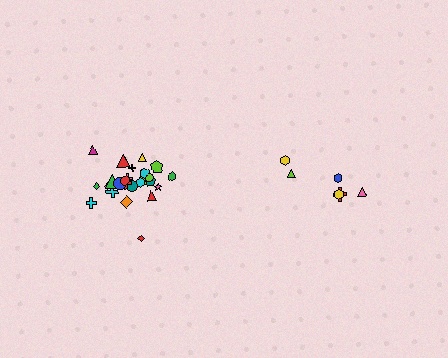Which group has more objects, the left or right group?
The left group.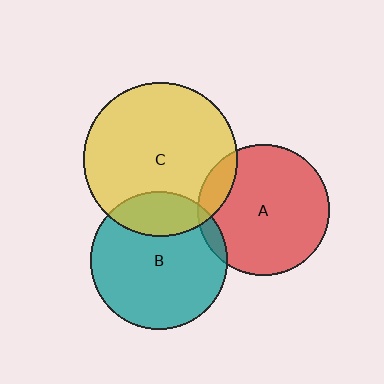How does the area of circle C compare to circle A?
Approximately 1.4 times.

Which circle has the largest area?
Circle C (yellow).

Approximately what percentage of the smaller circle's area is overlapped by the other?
Approximately 5%.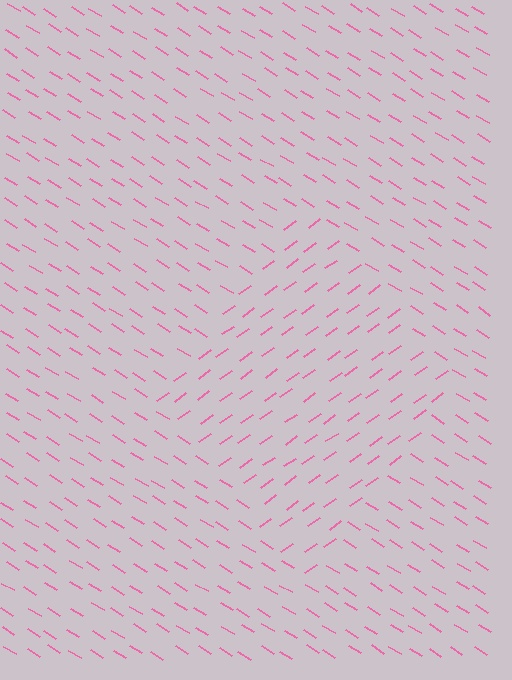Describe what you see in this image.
The image is filled with small pink line segments. A diamond region in the image has lines oriented differently from the surrounding lines, creating a visible texture boundary.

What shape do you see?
I see a diamond.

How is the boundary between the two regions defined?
The boundary is defined purely by a change in line orientation (approximately 66 degrees difference). All lines are the same color and thickness.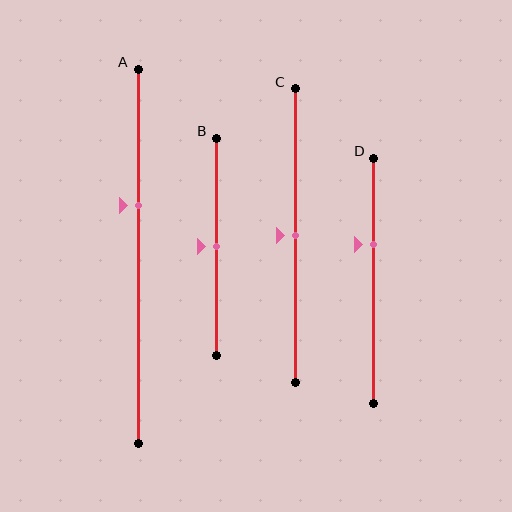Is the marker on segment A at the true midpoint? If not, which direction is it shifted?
No, the marker on segment A is shifted upward by about 14% of the segment length.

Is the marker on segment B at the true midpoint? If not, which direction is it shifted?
Yes, the marker on segment B is at the true midpoint.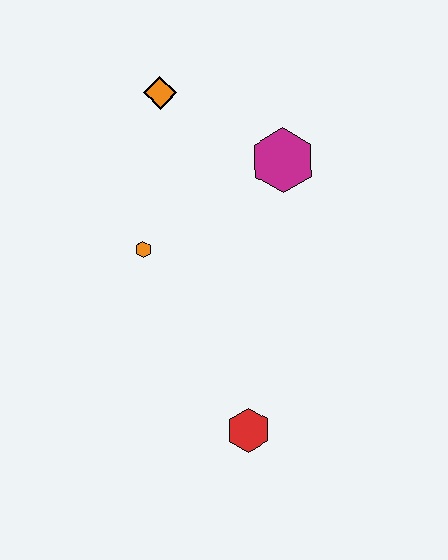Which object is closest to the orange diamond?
The magenta hexagon is closest to the orange diamond.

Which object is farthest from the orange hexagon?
The red hexagon is farthest from the orange hexagon.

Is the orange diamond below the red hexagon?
No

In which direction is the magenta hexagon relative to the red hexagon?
The magenta hexagon is above the red hexagon.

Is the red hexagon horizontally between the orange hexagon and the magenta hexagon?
Yes